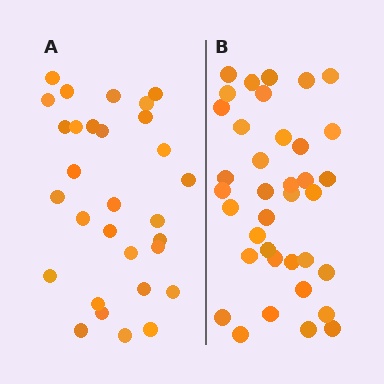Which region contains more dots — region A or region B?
Region B (the right region) has more dots.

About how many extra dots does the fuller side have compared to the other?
Region B has roughly 8 or so more dots than region A.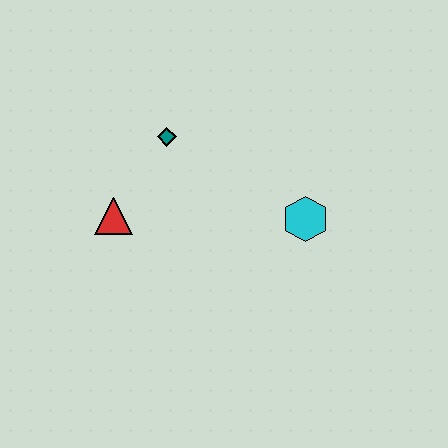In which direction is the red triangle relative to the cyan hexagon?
The red triangle is to the left of the cyan hexagon.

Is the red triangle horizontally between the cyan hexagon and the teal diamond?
No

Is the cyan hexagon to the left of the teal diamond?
No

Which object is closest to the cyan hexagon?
The teal diamond is closest to the cyan hexagon.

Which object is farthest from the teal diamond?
The cyan hexagon is farthest from the teal diamond.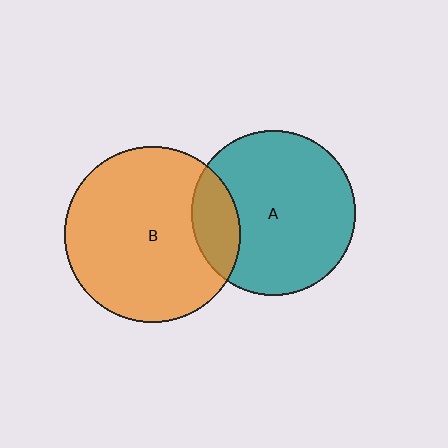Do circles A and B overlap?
Yes.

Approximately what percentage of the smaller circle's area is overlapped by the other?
Approximately 20%.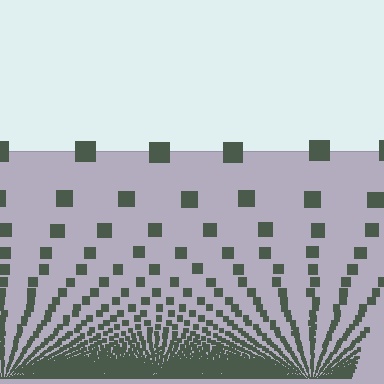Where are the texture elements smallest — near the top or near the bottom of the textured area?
Near the bottom.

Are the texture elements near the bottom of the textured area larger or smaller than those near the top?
Smaller. The gradient is inverted — elements near the bottom are smaller and denser.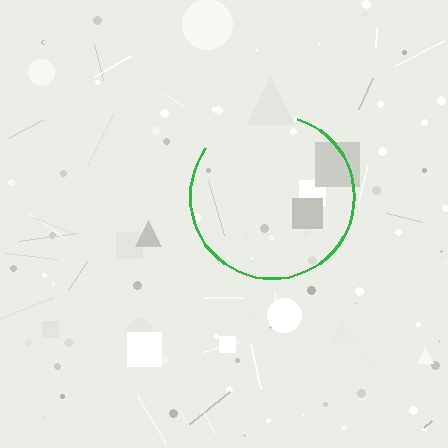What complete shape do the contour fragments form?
The contour fragments form a circle.